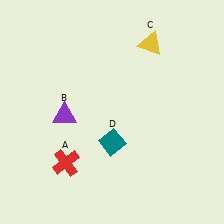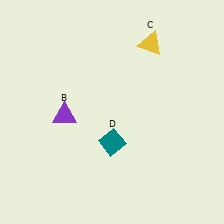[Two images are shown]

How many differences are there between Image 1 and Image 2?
There is 1 difference between the two images.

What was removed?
The red cross (A) was removed in Image 2.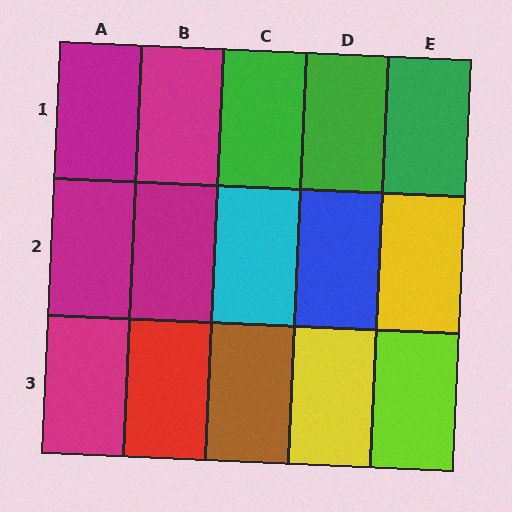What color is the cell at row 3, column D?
Yellow.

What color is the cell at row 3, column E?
Lime.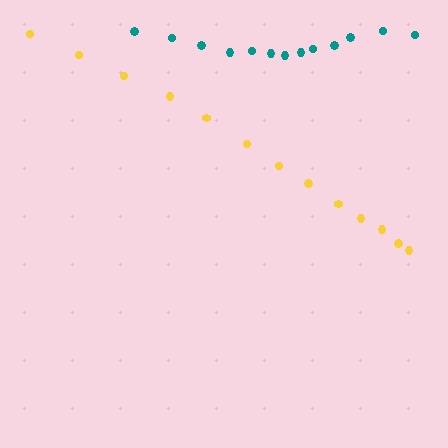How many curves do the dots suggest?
There are 2 distinct paths.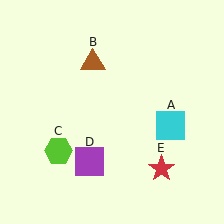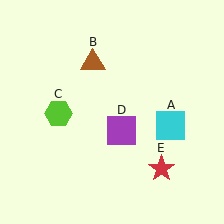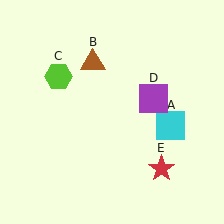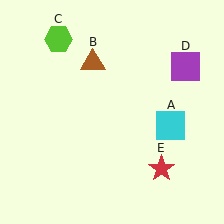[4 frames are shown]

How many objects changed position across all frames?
2 objects changed position: lime hexagon (object C), purple square (object D).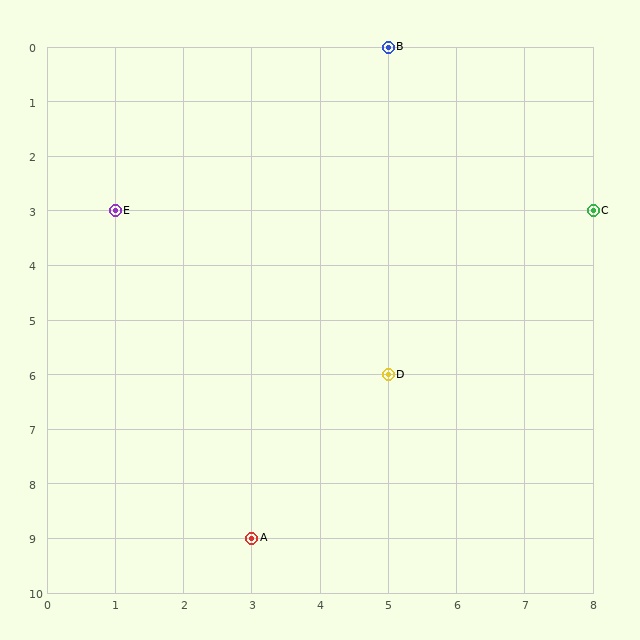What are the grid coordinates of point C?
Point C is at grid coordinates (8, 3).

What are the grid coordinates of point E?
Point E is at grid coordinates (1, 3).